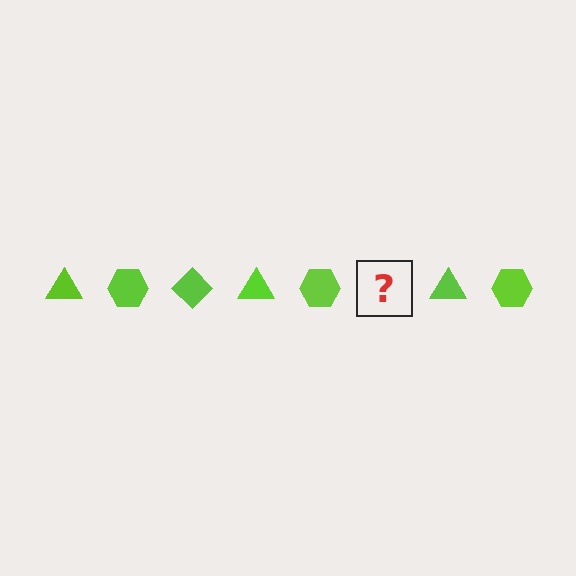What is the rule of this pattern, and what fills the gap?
The rule is that the pattern cycles through triangle, hexagon, diamond shapes in lime. The gap should be filled with a lime diamond.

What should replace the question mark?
The question mark should be replaced with a lime diamond.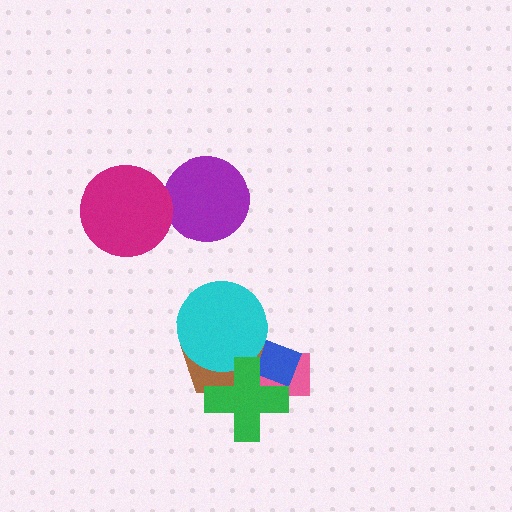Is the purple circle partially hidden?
No, no other shape covers it.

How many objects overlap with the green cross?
4 objects overlap with the green cross.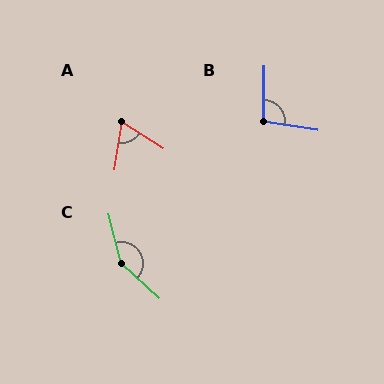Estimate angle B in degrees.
Approximately 98 degrees.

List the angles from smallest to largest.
A (66°), B (98°), C (147°).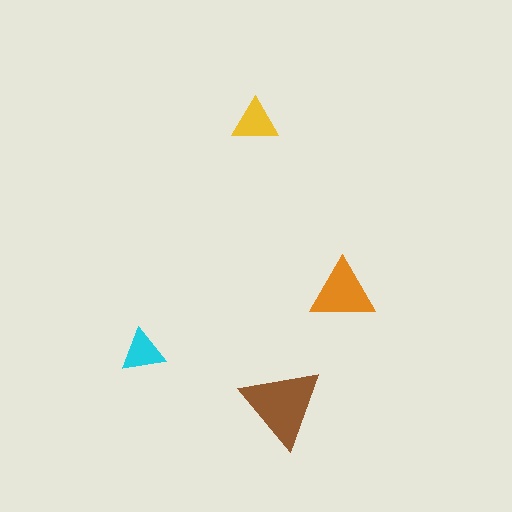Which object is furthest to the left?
The cyan triangle is leftmost.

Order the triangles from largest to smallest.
the brown one, the orange one, the yellow one, the cyan one.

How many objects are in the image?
There are 4 objects in the image.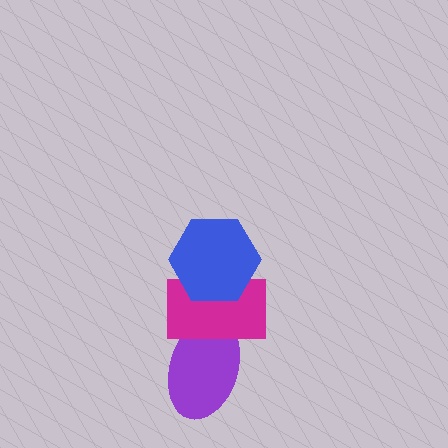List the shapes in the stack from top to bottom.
From top to bottom: the blue hexagon, the magenta rectangle, the purple ellipse.